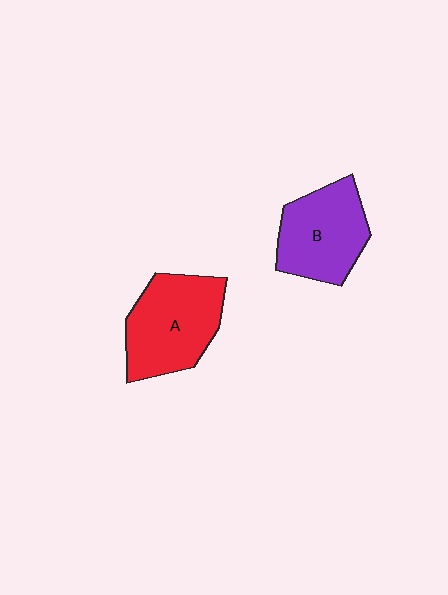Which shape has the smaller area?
Shape B (purple).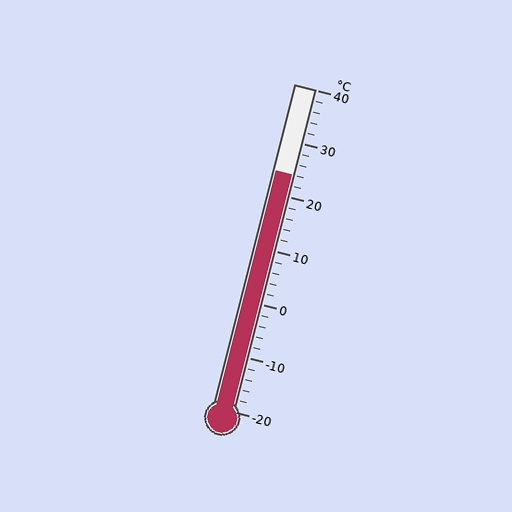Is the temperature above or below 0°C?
The temperature is above 0°C.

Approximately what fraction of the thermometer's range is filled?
The thermometer is filled to approximately 75% of its range.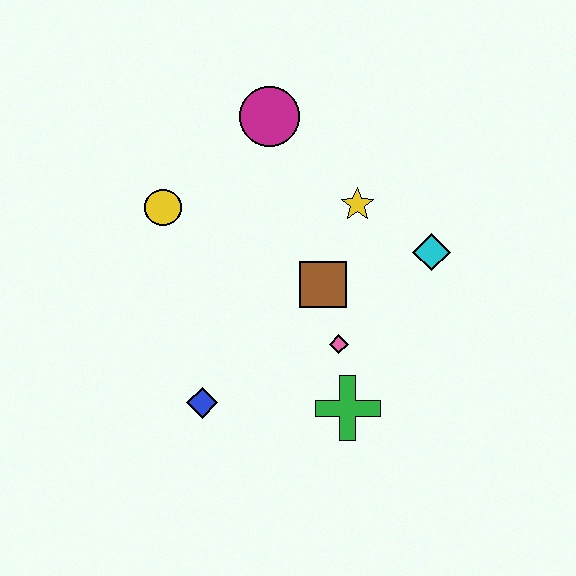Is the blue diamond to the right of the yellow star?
No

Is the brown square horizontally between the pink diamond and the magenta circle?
Yes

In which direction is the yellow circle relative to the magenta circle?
The yellow circle is to the left of the magenta circle.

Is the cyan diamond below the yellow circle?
Yes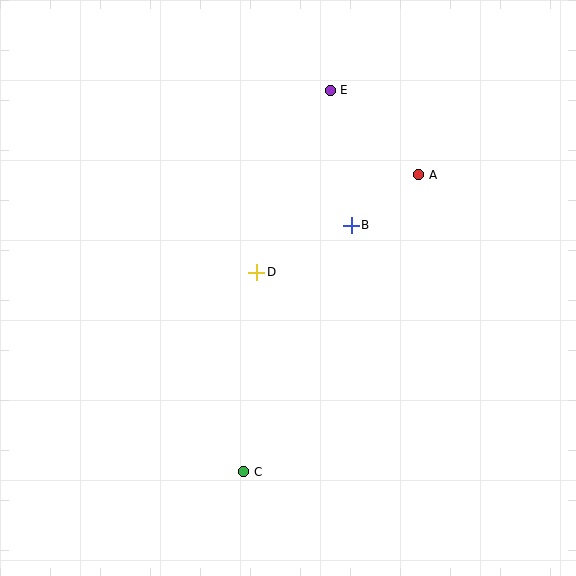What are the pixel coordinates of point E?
Point E is at (330, 90).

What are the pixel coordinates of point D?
Point D is at (257, 273).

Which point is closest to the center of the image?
Point D at (257, 273) is closest to the center.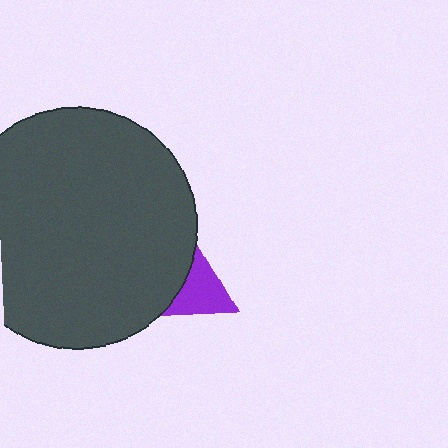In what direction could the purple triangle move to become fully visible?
The purple triangle could move right. That would shift it out from behind the dark gray circle entirely.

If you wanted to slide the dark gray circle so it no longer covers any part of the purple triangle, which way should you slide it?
Slide it left — that is the most direct way to separate the two shapes.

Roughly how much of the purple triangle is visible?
A small part of it is visible (roughly 35%).